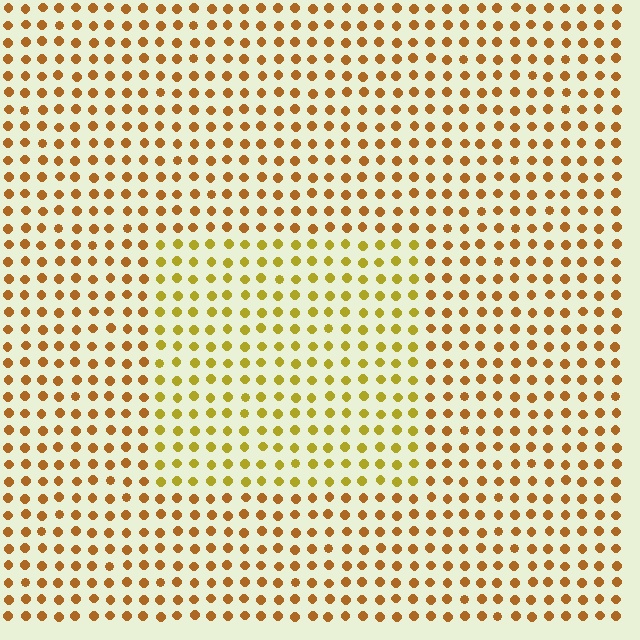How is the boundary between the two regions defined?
The boundary is defined purely by a slight shift in hue (about 26 degrees). Spacing, size, and orientation are identical on both sides.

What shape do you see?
I see a rectangle.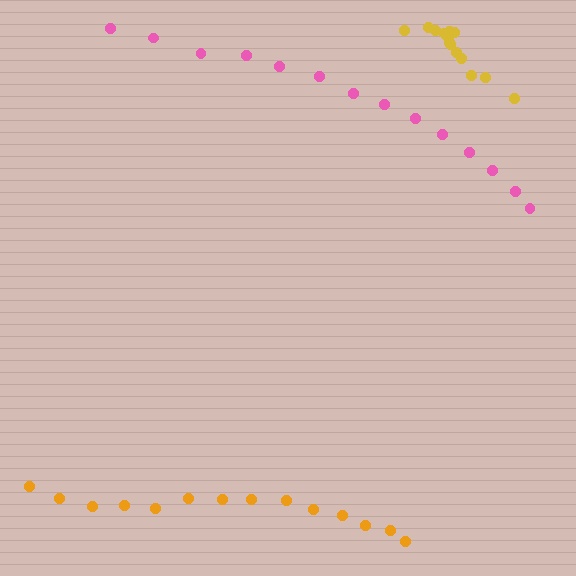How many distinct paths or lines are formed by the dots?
There are 3 distinct paths.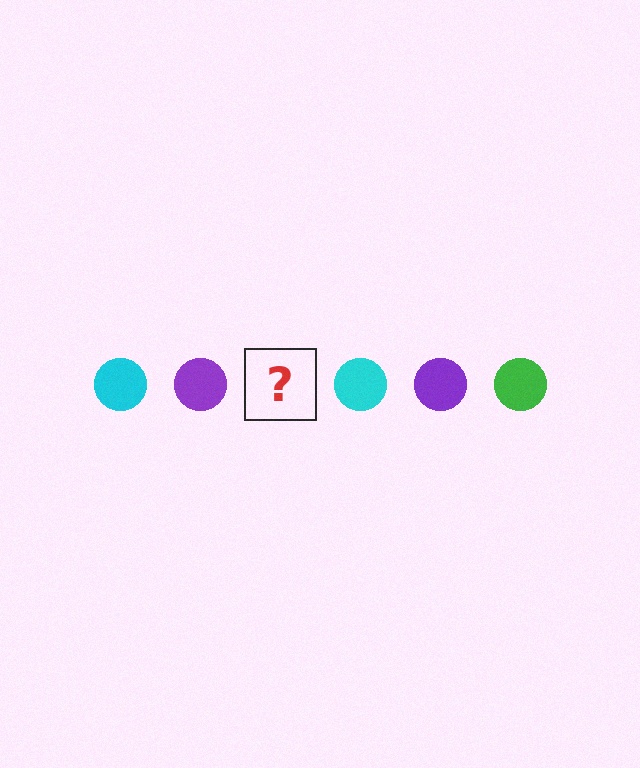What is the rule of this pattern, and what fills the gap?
The rule is that the pattern cycles through cyan, purple, green circles. The gap should be filled with a green circle.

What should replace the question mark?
The question mark should be replaced with a green circle.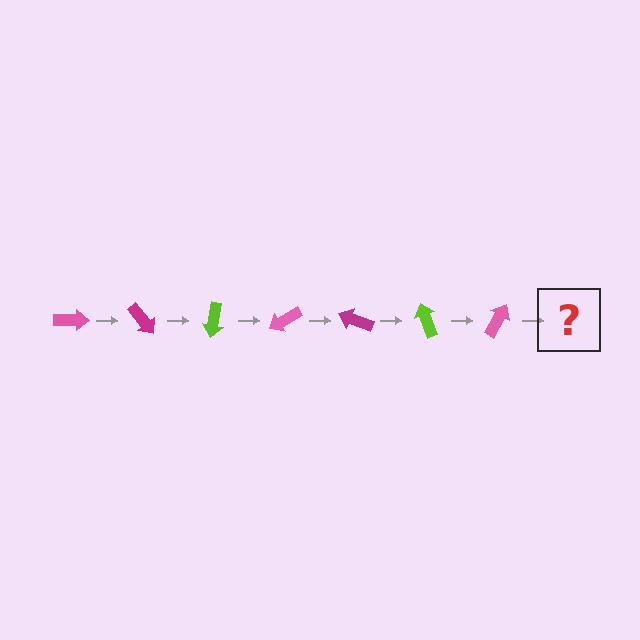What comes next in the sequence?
The next element should be a magenta arrow, rotated 350 degrees from the start.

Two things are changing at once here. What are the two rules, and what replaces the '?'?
The two rules are that it rotates 50 degrees each step and the color cycles through pink, magenta, and lime. The '?' should be a magenta arrow, rotated 350 degrees from the start.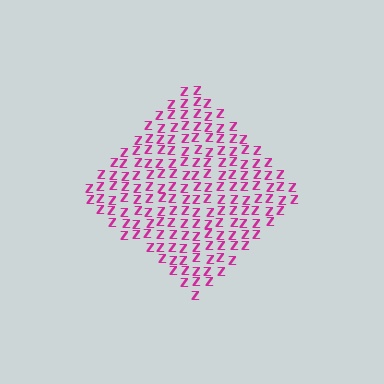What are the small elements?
The small elements are letter Z's.